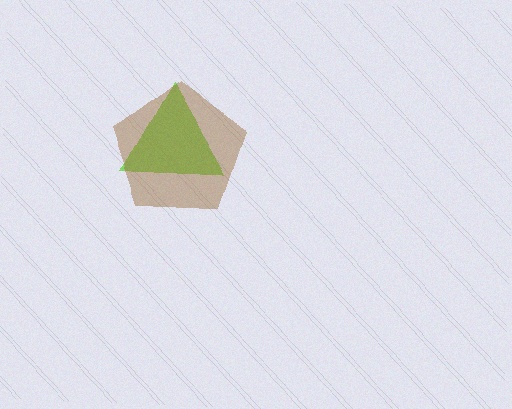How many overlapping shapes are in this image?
There are 2 overlapping shapes in the image.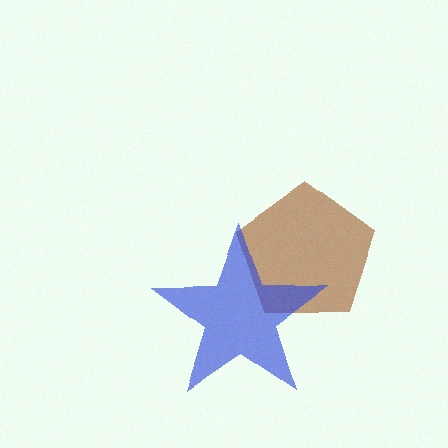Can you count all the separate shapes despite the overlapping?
Yes, there are 2 separate shapes.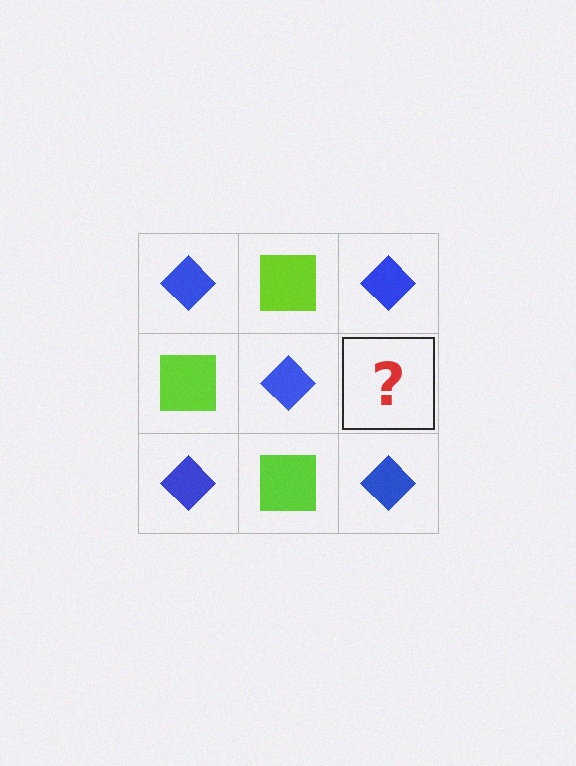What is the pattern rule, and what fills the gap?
The rule is that it alternates blue diamond and lime square in a checkerboard pattern. The gap should be filled with a lime square.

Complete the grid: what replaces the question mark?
The question mark should be replaced with a lime square.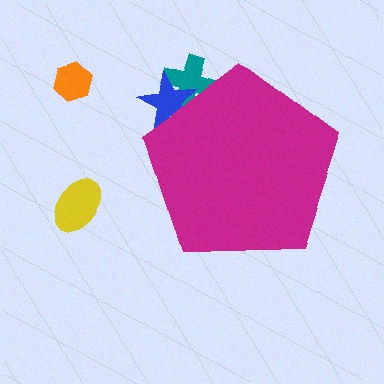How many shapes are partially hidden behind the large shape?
2 shapes are partially hidden.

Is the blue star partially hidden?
Yes, the blue star is partially hidden behind the magenta pentagon.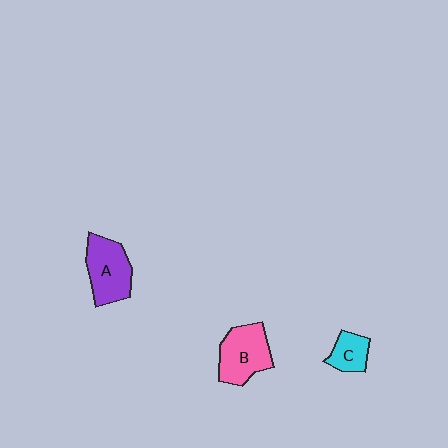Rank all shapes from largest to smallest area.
From largest to smallest: A (purple), B (pink), C (cyan).